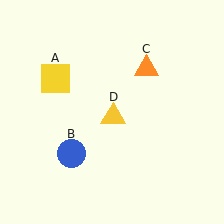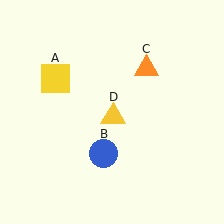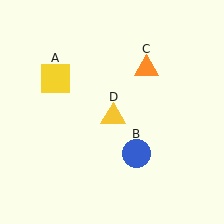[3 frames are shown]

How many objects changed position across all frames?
1 object changed position: blue circle (object B).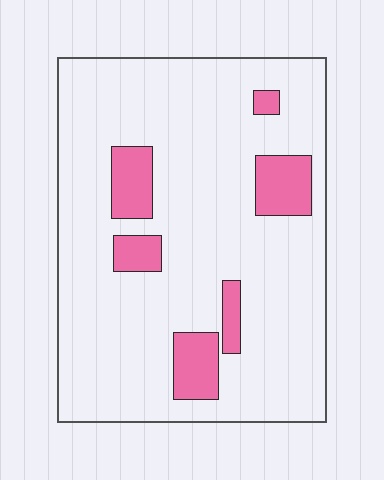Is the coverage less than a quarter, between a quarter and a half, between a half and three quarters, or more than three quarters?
Less than a quarter.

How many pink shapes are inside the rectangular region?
6.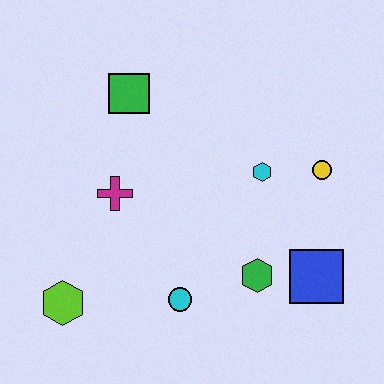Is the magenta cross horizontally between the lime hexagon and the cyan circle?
Yes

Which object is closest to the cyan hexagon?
The yellow circle is closest to the cyan hexagon.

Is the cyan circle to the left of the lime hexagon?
No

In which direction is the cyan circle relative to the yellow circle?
The cyan circle is to the left of the yellow circle.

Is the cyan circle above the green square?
No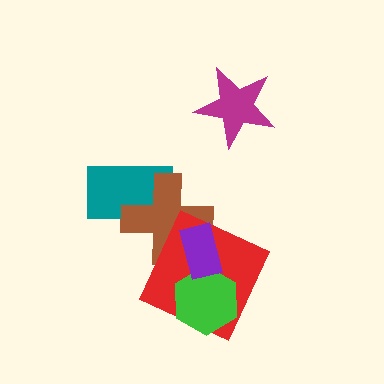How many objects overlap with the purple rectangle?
3 objects overlap with the purple rectangle.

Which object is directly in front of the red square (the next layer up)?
The green hexagon is directly in front of the red square.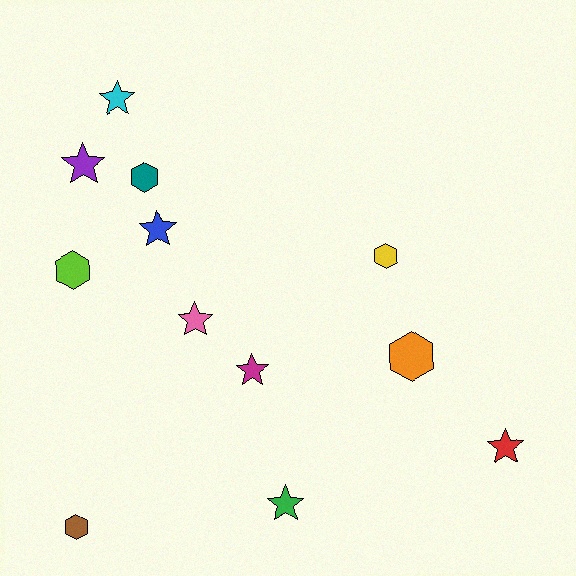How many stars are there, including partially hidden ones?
There are 7 stars.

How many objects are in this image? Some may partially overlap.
There are 12 objects.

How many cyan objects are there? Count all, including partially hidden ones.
There is 1 cyan object.